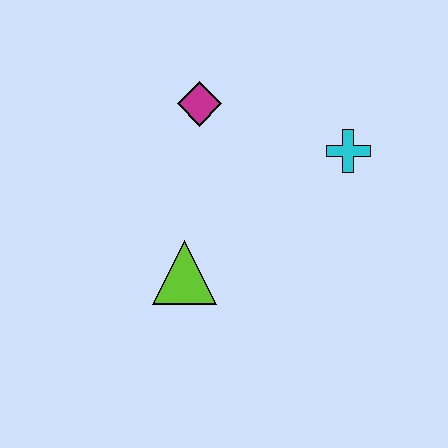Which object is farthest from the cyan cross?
The lime triangle is farthest from the cyan cross.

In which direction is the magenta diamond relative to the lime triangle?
The magenta diamond is above the lime triangle.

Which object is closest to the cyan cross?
The magenta diamond is closest to the cyan cross.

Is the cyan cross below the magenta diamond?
Yes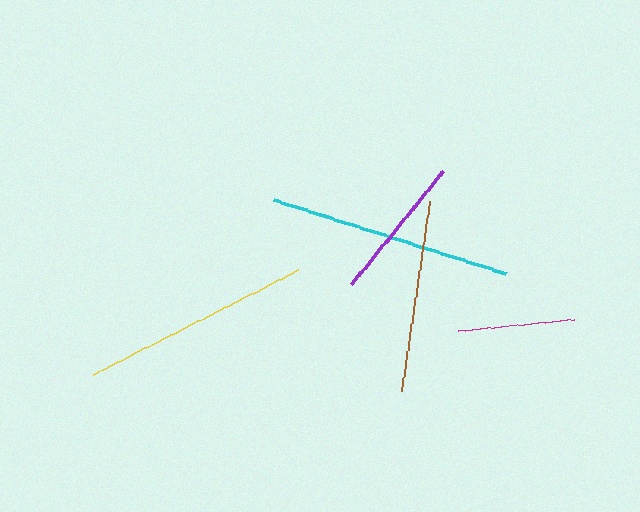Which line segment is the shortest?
The magenta line is the shortest at approximately 116 pixels.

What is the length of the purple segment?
The purple segment is approximately 148 pixels long.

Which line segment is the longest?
The cyan line is the longest at approximately 244 pixels.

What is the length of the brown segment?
The brown segment is approximately 193 pixels long.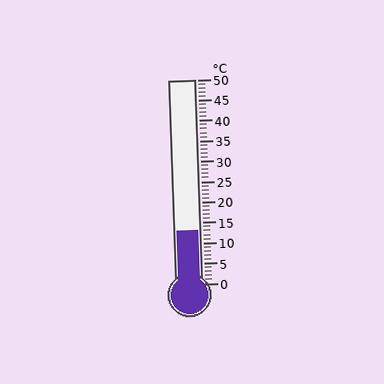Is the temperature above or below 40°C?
The temperature is below 40°C.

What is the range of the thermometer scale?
The thermometer scale ranges from 0°C to 50°C.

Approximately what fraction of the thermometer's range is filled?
The thermometer is filled to approximately 25% of its range.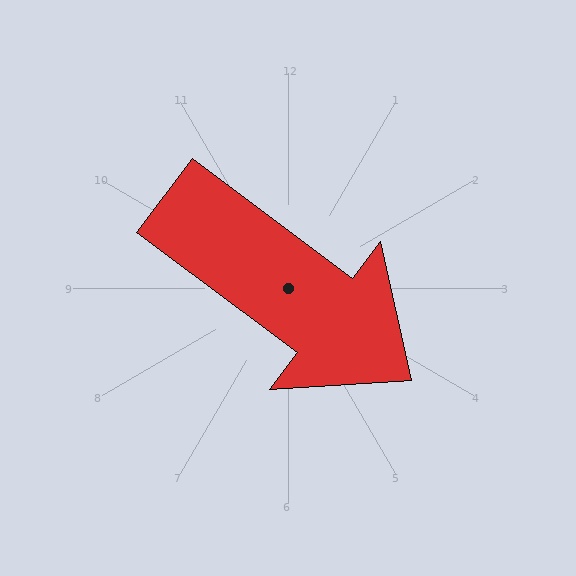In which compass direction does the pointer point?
Southeast.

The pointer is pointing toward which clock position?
Roughly 4 o'clock.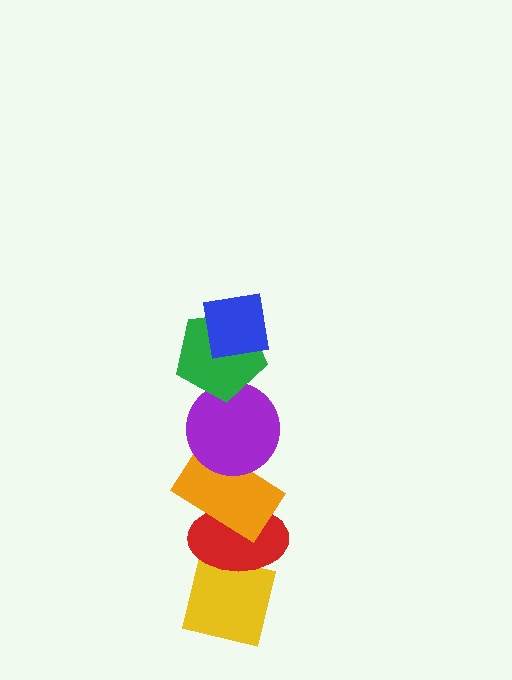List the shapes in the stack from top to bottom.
From top to bottom: the blue square, the green pentagon, the purple circle, the orange rectangle, the red ellipse, the yellow square.